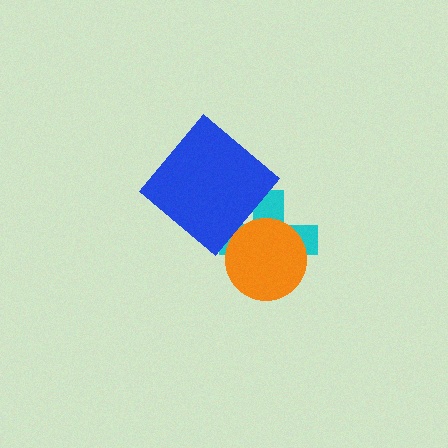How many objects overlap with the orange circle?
1 object overlaps with the orange circle.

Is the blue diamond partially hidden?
No, no other shape covers it.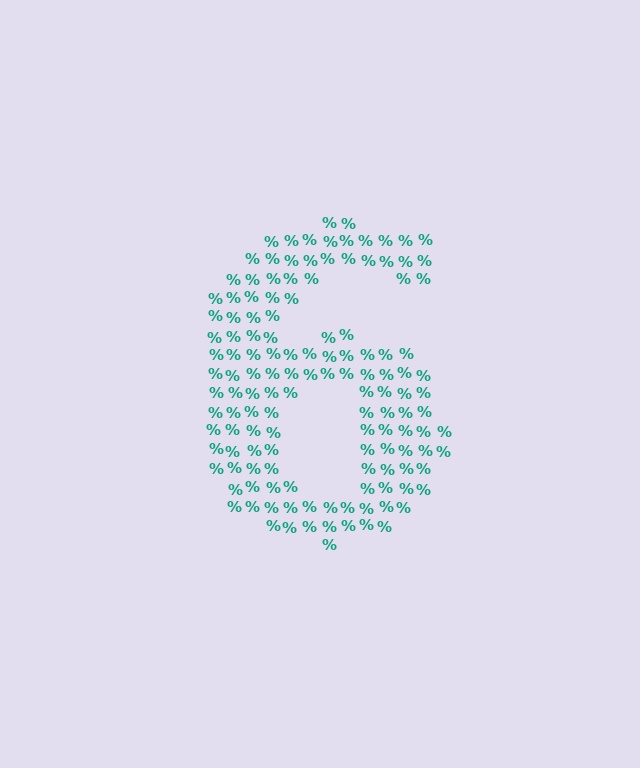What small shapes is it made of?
It is made of small percent signs.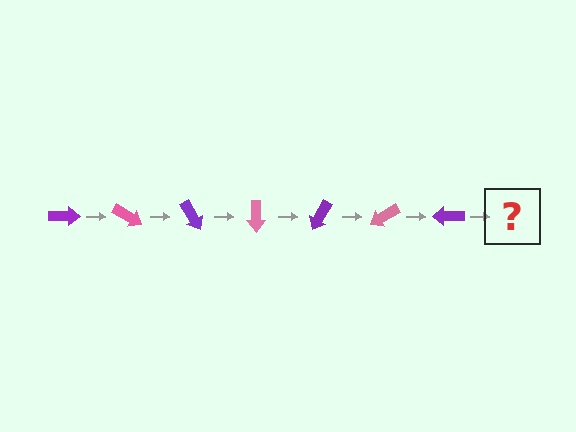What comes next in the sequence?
The next element should be a pink arrow, rotated 210 degrees from the start.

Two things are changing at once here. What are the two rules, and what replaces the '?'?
The two rules are that it rotates 30 degrees each step and the color cycles through purple and pink. The '?' should be a pink arrow, rotated 210 degrees from the start.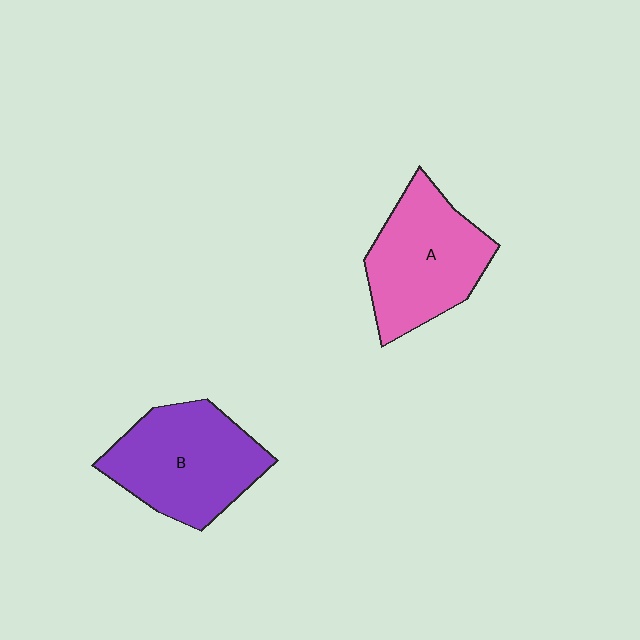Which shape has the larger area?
Shape B (purple).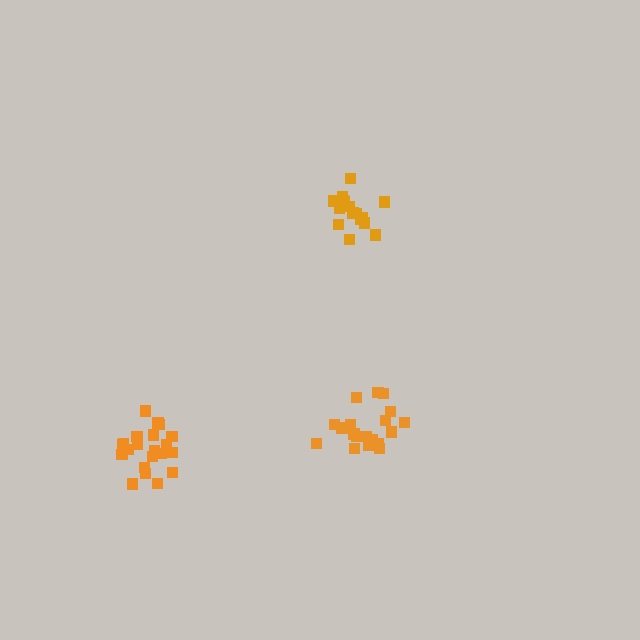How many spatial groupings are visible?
There are 3 spatial groupings.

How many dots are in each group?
Group 1: 21 dots, Group 2: 19 dots, Group 3: 16 dots (56 total).